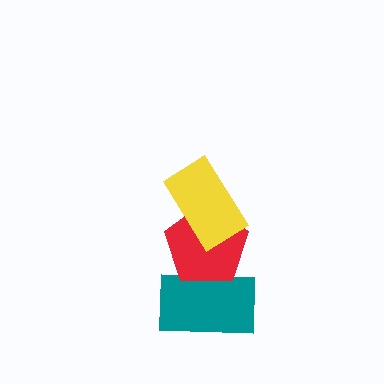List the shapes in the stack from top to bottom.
From top to bottom: the yellow rectangle, the red pentagon, the teal rectangle.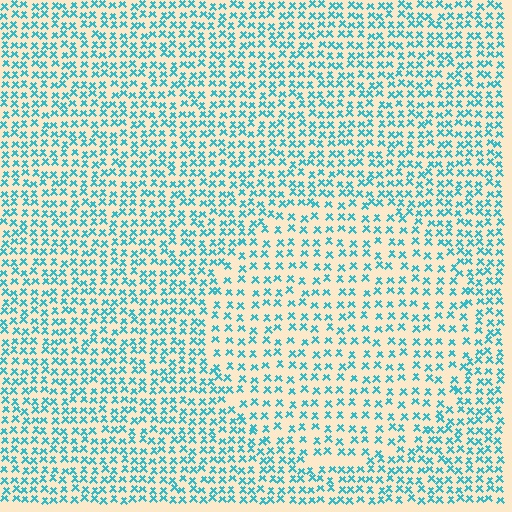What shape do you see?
I see a circle.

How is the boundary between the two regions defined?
The boundary is defined by a change in element density (approximately 1.6x ratio). All elements are the same color, size, and shape.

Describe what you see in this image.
The image contains small cyan elements arranged at two different densities. A circle-shaped region is visible where the elements are less densely packed than the surrounding area.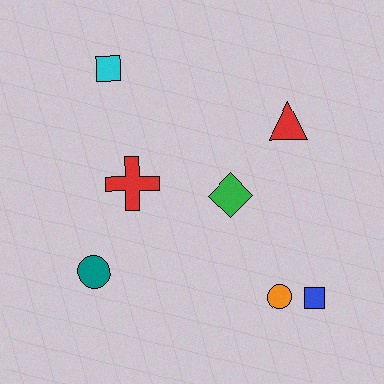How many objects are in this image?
There are 7 objects.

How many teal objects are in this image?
There is 1 teal object.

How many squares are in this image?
There are 2 squares.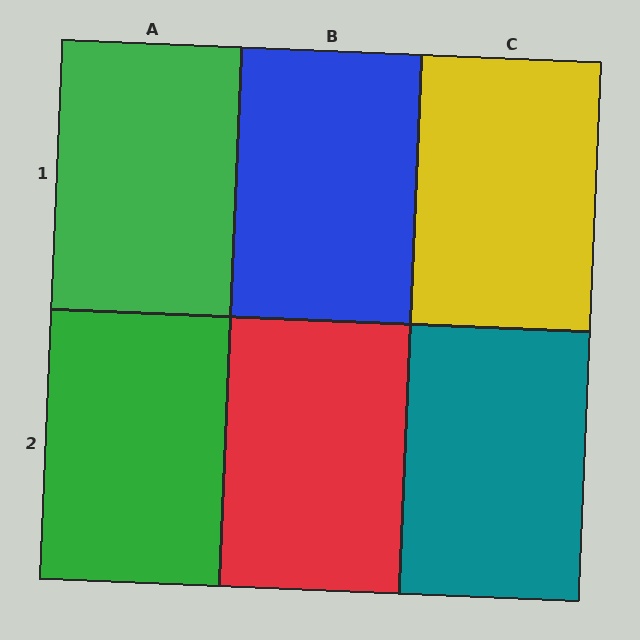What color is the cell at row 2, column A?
Green.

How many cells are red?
1 cell is red.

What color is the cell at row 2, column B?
Red.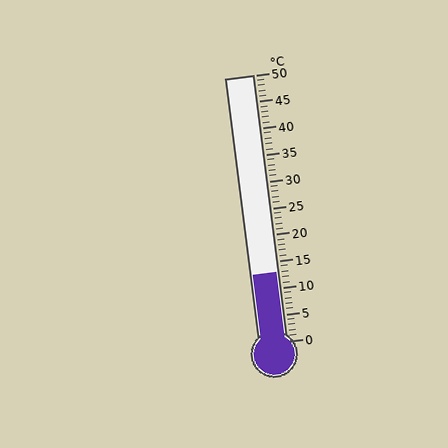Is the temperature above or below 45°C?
The temperature is below 45°C.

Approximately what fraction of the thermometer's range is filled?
The thermometer is filled to approximately 25% of its range.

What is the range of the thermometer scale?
The thermometer scale ranges from 0°C to 50°C.